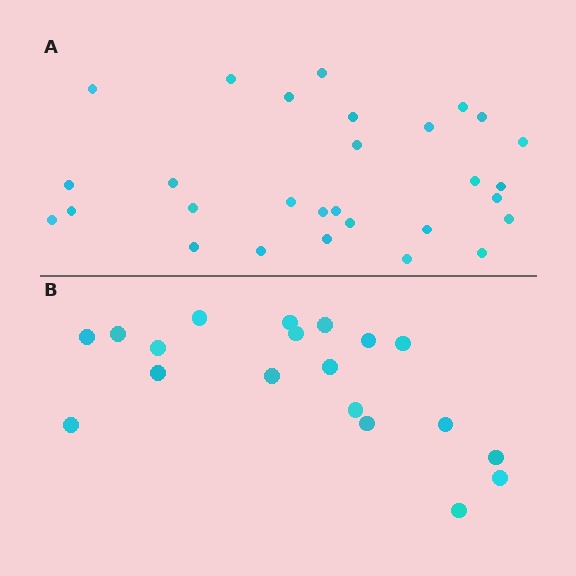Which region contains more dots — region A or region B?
Region A (the top region) has more dots.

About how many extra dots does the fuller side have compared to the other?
Region A has roughly 10 or so more dots than region B.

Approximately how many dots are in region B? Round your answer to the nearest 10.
About 20 dots. (The exact count is 19, which rounds to 20.)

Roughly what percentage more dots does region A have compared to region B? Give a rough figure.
About 55% more.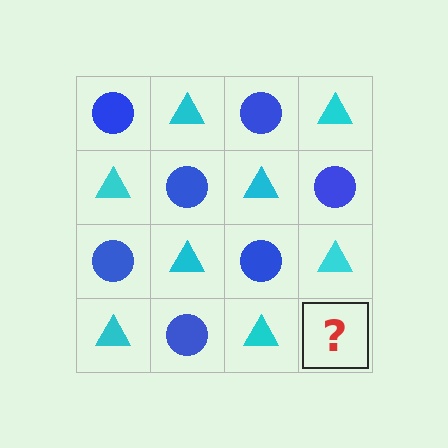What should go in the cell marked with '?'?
The missing cell should contain a blue circle.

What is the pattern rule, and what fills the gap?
The rule is that it alternates blue circle and cyan triangle in a checkerboard pattern. The gap should be filled with a blue circle.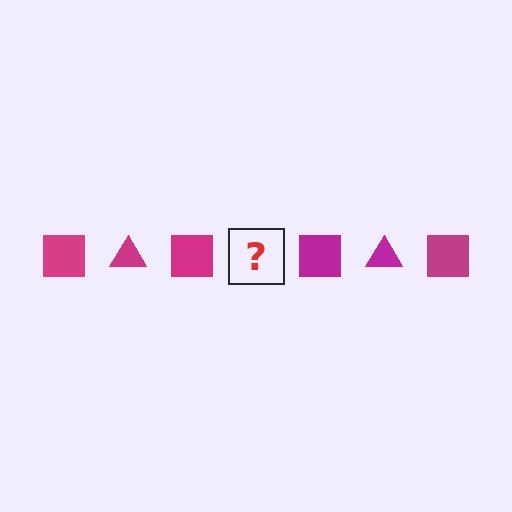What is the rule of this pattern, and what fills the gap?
The rule is that the pattern cycles through square, triangle shapes in magenta. The gap should be filled with a magenta triangle.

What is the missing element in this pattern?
The missing element is a magenta triangle.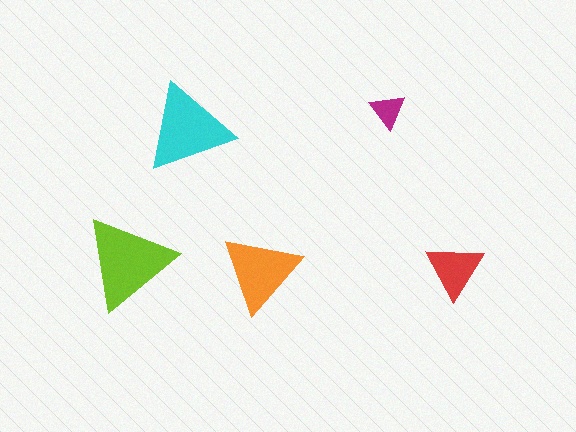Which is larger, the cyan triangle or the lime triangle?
The lime one.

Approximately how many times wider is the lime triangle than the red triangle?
About 1.5 times wider.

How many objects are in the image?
There are 5 objects in the image.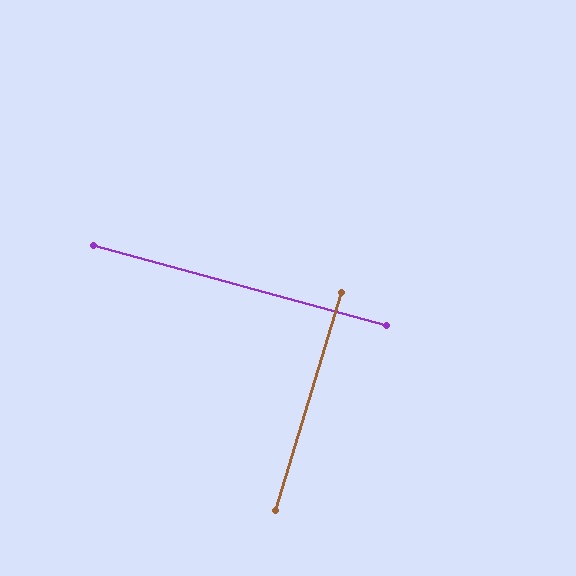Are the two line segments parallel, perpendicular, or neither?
Perpendicular — they meet at approximately 88°.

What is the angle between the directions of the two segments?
Approximately 88 degrees.